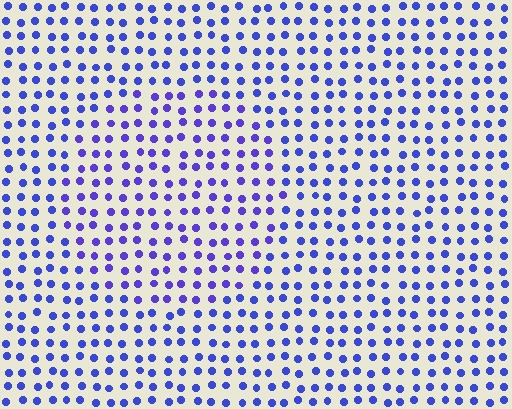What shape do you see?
I see a circle.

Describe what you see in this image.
The image is filled with small blue elements in a uniform arrangement. A circle-shaped region is visible where the elements are tinted to a slightly different hue, forming a subtle color boundary.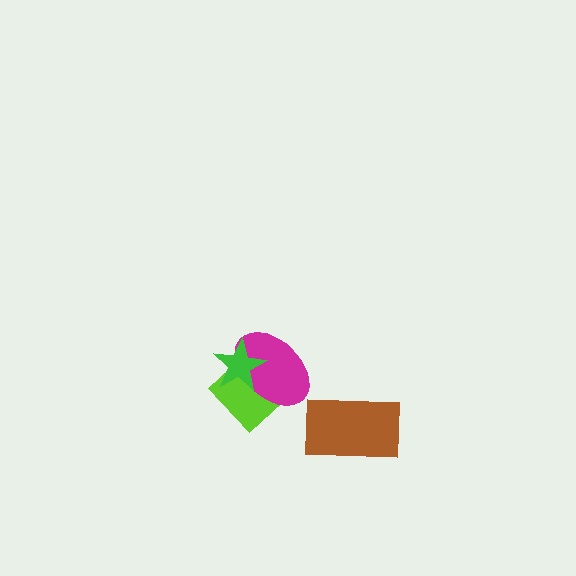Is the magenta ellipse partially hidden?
Yes, it is partially covered by another shape.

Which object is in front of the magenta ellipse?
The green star is in front of the magenta ellipse.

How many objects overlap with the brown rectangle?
0 objects overlap with the brown rectangle.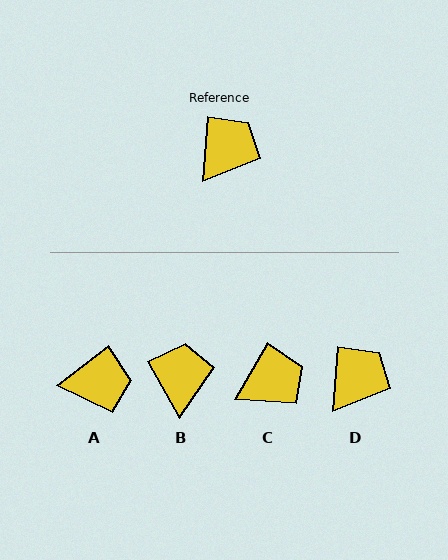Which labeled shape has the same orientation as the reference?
D.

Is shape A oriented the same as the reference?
No, it is off by about 48 degrees.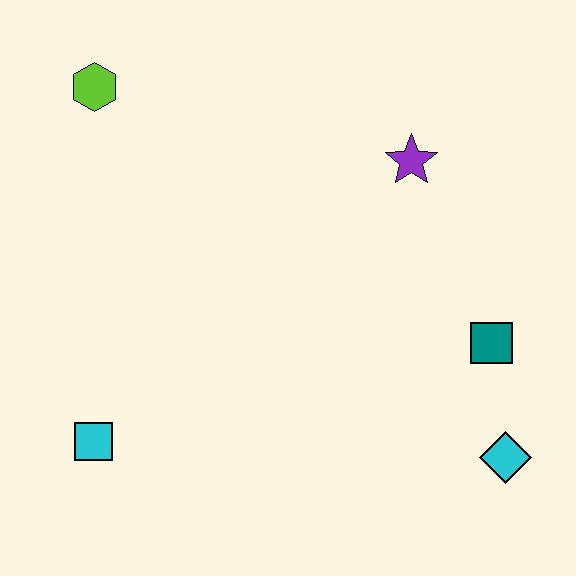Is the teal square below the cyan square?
No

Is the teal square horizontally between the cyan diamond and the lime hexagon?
Yes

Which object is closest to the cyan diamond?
The teal square is closest to the cyan diamond.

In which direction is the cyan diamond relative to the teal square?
The cyan diamond is below the teal square.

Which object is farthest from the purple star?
The cyan square is farthest from the purple star.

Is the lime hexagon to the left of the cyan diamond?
Yes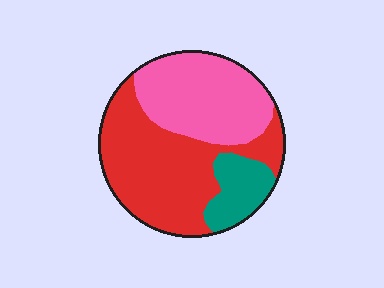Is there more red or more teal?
Red.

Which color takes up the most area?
Red, at roughly 50%.